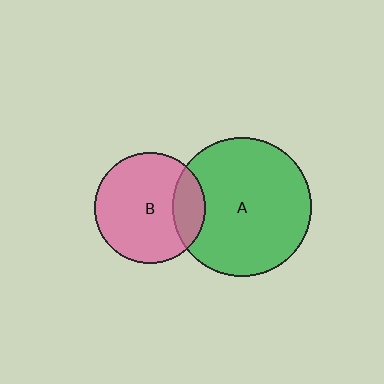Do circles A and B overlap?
Yes.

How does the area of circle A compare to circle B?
Approximately 1.5 times.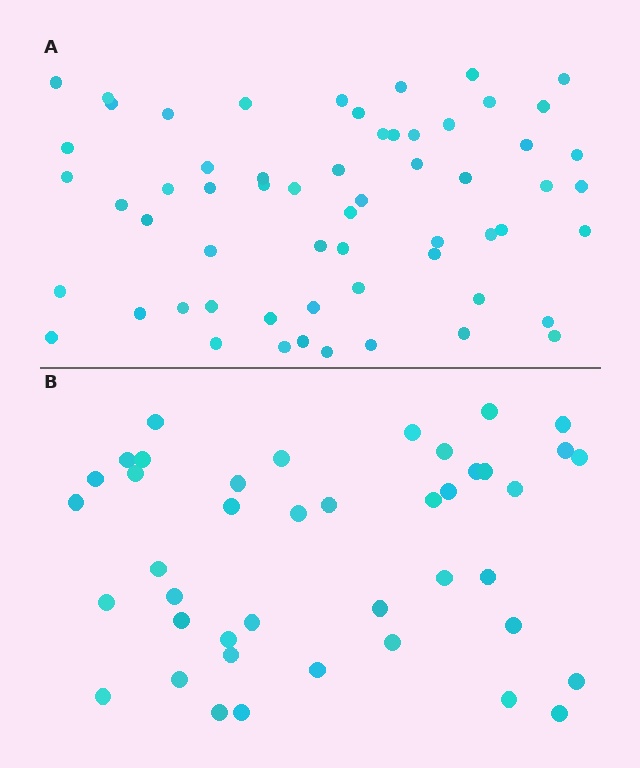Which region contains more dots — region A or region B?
Region A (the top region) has more dots.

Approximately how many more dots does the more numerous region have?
Region A has approximately 20 more dots than region B.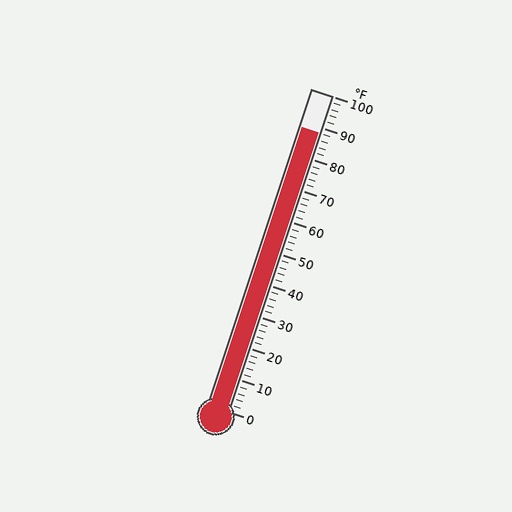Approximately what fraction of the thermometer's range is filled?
The thermometer is filled to approximately 90% of its range.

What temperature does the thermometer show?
The thermometer shows approximately 88°F.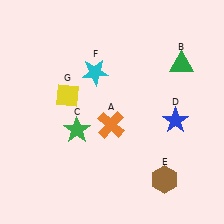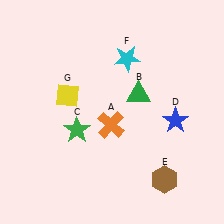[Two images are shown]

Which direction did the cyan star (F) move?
The cyan star (F) moved right.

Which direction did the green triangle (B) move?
The green triangle (B) moved left.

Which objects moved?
The objects that moved are: the green triangle (B), the cyan star (F).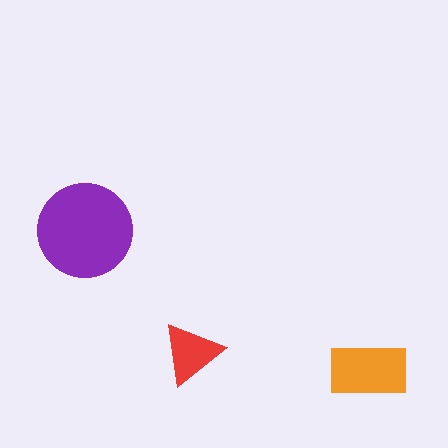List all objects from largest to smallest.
The purple circle, the orange rectangle, the red triangle.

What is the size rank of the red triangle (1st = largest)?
3rd.